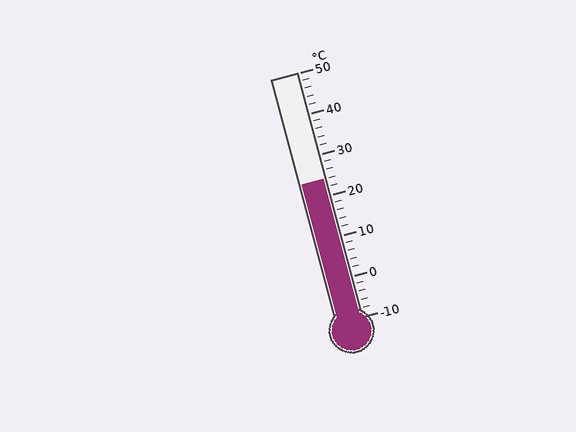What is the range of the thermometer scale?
The thermometer scale ranges from -10°C to 50°C.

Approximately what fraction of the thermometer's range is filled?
The thermometer is filled to approximately 55% of its range.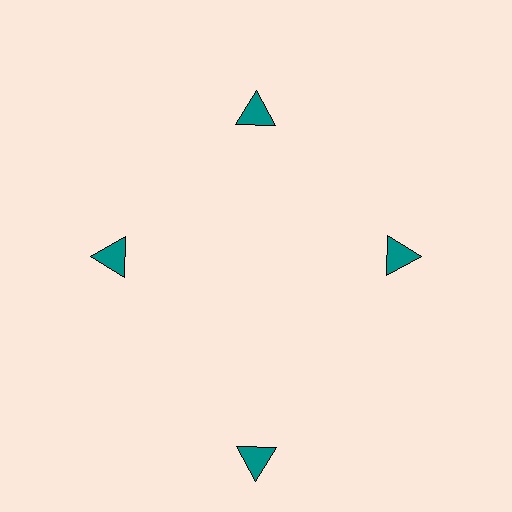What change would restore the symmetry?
The symmetry would be restored by moving it inward, back onto the ring so that all 4 triangles sit at equal angles and equal distance from the center.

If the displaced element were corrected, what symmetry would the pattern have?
It would have 4-fold rotational symmetry — the pattern would map onto itself every 90 degrees.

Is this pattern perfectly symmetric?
No. The 4 teal triangles are arranged in a ring, but one element near the 6 o'clock position is pushed outward from the center, breaking the 4-fold rotational symmetry.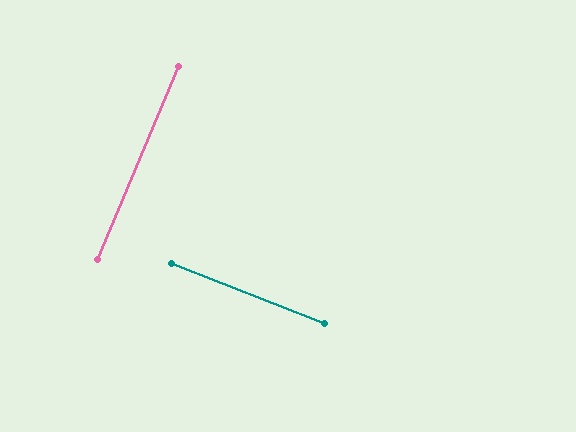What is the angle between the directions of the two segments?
Approximately 88 degrees.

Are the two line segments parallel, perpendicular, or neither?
Perpendicular — they meet at approximately 88°.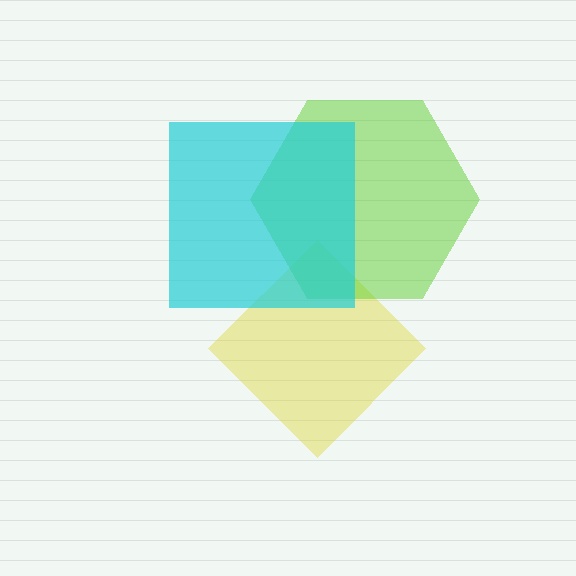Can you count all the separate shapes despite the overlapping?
Yes, there are 3 separate shapes.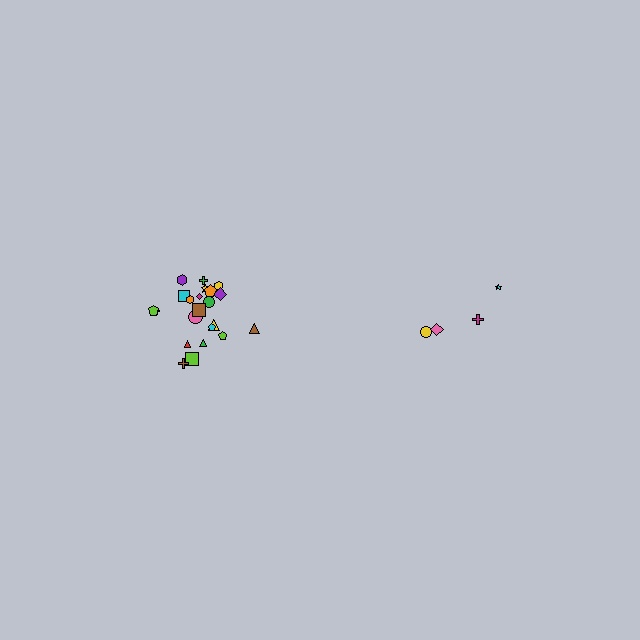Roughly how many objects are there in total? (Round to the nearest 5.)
Roughly 25 objects in total.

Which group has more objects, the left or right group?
The left group.